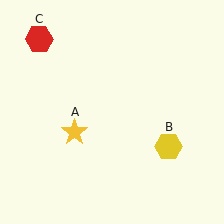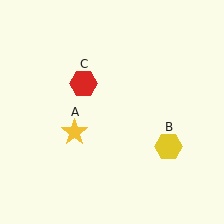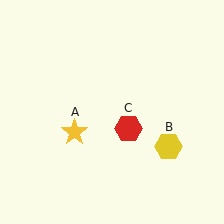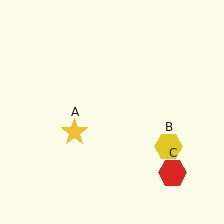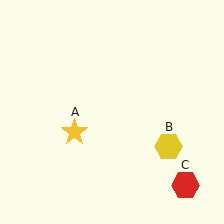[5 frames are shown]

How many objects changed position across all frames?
1 object changed position: red hexagon (object C).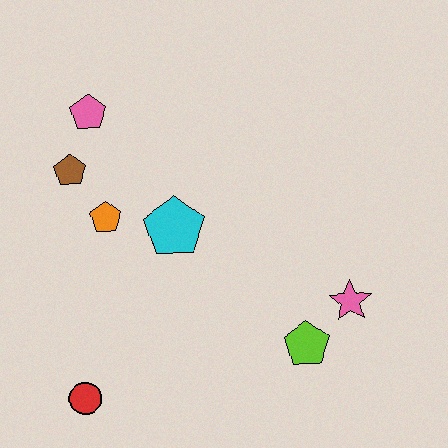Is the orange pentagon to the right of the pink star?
No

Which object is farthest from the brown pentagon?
The pink star is farthest from the brown pentagon.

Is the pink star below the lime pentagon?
No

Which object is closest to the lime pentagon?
The pink star is closest to the lime pentagon.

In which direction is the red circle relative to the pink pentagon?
The red circle is below the pink pentagon.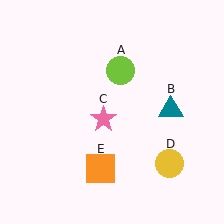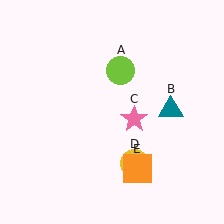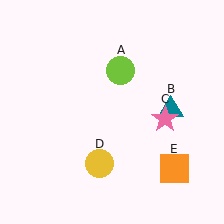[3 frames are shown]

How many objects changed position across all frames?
3 objects changed position: pink star (object C), yellow circle (object D), orange square (object E).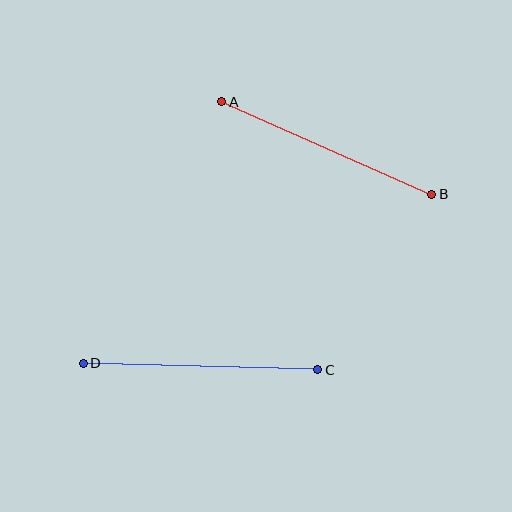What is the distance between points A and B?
The distance is approximately 229 pixels.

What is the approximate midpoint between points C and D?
The midpoint is at approximately (201, 366) pixels.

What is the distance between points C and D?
The distance is approximately 234 pixels.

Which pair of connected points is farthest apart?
Points C and D are farthest apart.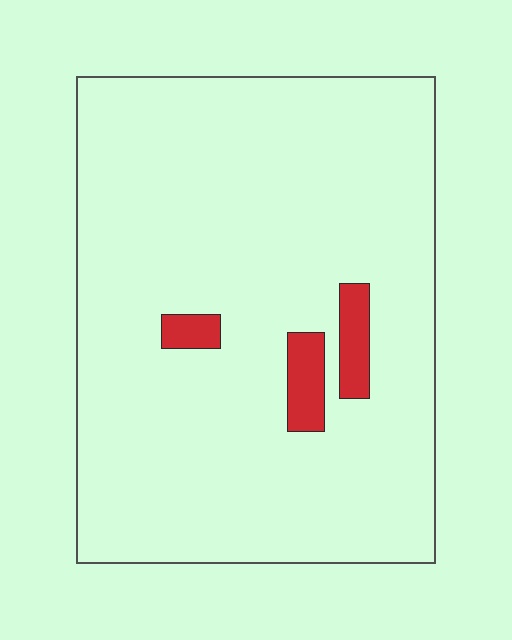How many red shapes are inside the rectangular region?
3.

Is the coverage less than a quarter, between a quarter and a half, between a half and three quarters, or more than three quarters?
Less than a quarter.